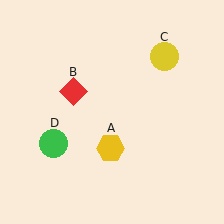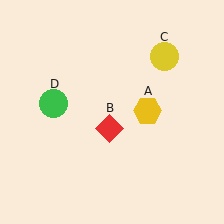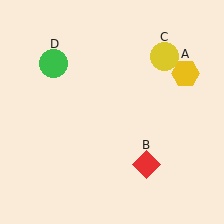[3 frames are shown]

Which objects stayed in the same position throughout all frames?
Yellow circle (object C) remained stationary.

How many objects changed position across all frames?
3 objects changed position: yellow hexagon (object A), red diamond (object B), green circle (object D).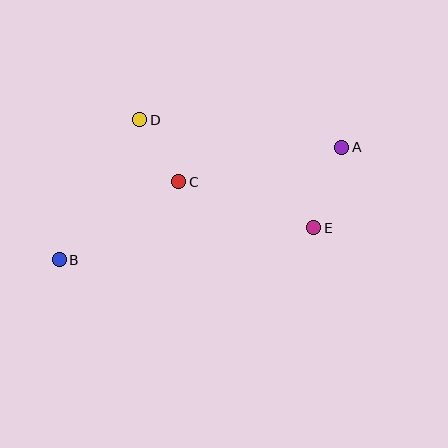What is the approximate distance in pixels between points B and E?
The distance between B and E is approximately 256 pixels.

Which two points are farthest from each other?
Points A and B are farthest from each other.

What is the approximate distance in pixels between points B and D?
The distance between B and D is approximately 162 pixels.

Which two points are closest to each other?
Points C and D are closest to each other.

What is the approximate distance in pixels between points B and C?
The distance between B and C is approximately 143 pixels.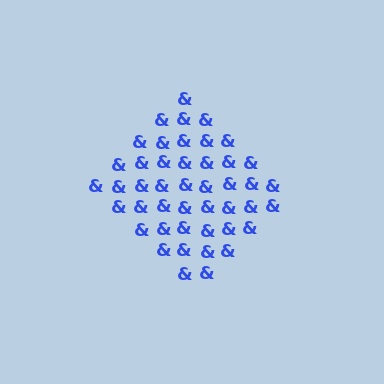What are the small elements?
The small elements are ampersands.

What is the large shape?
The large shape is a diamond.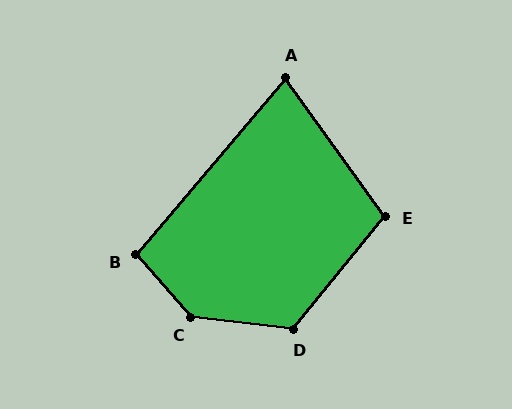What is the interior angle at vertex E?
Approximately 105 degrees (obtuse).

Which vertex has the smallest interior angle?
A, at approximately 76 degrees.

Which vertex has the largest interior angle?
C, at approximately 138 degrees.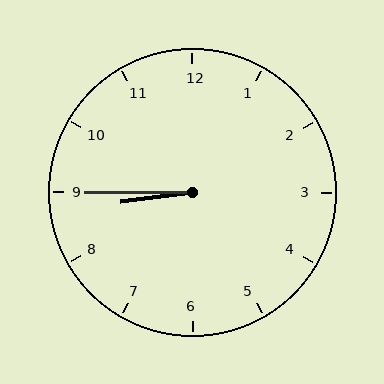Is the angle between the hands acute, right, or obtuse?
It is acute.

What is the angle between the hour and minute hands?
Approximately 8 degrees.